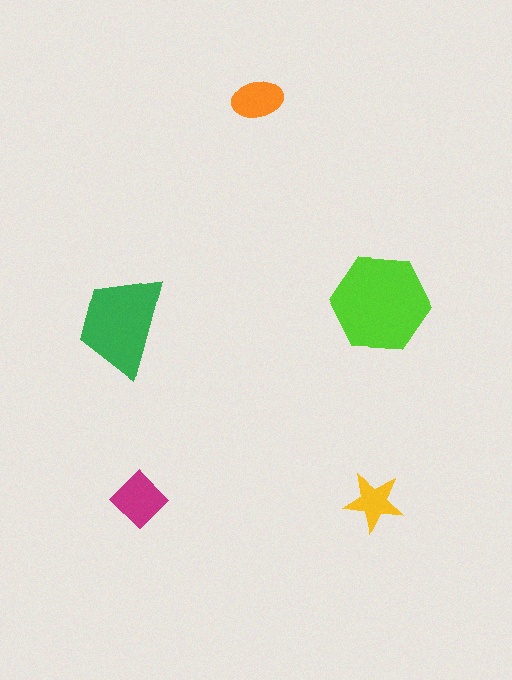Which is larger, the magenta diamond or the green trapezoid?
The green trapezoid.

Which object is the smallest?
The yellow star.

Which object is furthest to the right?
The lime hexagon is rightmost.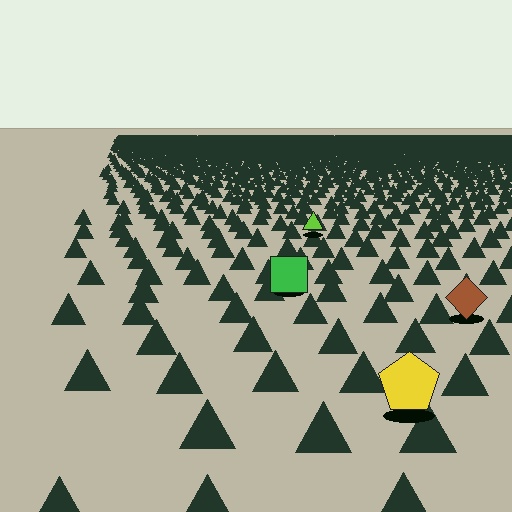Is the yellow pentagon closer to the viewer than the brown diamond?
Yes. The yellow pentagon is closer — you can tell from the texture gradient: the ground texture is coarser near it.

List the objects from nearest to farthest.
From nearest to farthest: the yellow pentagon, the brown diamond, the green square, the lime triangle.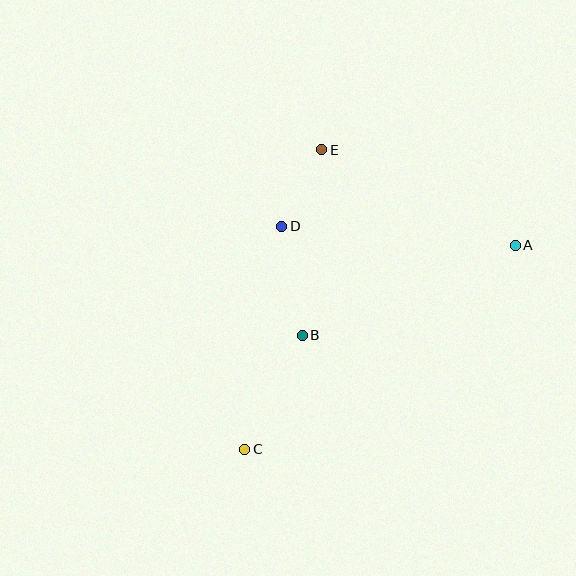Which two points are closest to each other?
Points D and E are closest to each other.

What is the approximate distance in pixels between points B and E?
The distance between B and E is approximately 186 pixels.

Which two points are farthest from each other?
Points A and C are farthest from each other.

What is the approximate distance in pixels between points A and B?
The distance between A and B is approximately 231 pixels.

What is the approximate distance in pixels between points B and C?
The distance between B and C is approximately 128 pixels.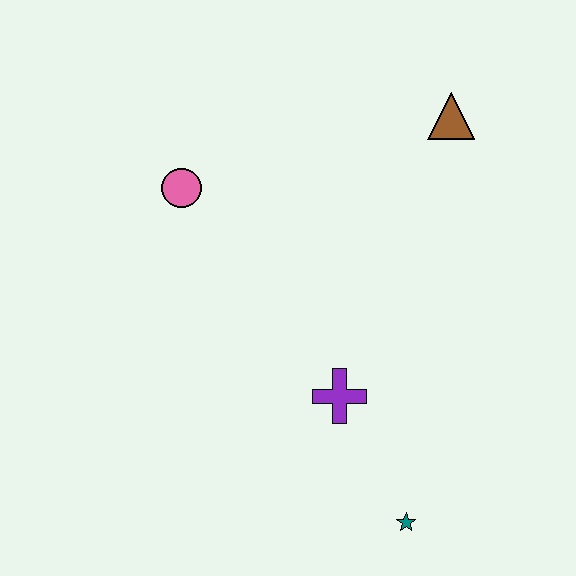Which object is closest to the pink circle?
The purple cross is closest to the pink circle.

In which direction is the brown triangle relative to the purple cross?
The brown triangle is above the purple cross.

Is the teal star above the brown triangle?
No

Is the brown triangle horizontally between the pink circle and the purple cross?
No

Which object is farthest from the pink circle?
The teal star is farthest from the pink circle.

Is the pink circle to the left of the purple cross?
Yes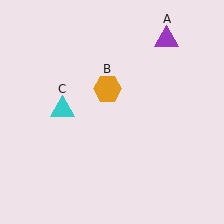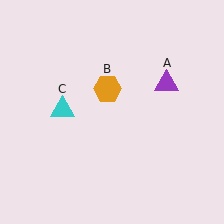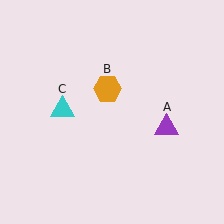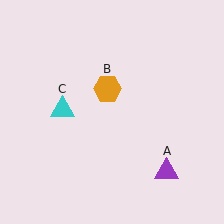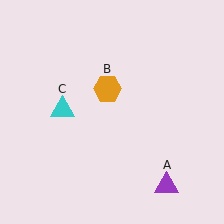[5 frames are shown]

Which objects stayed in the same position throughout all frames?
Orange hexagon (object B) and cyan triangle (object C) remained stationary.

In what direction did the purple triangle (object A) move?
The purple triangle (object A) moved down.